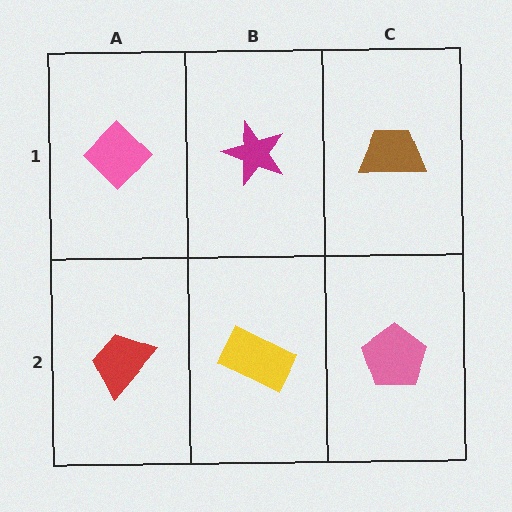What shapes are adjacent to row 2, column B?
A magenta star (row 1, column B), a red trapezoid (row 2, column A), a pink pentagon (row 2, column C).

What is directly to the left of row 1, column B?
A pink diamond.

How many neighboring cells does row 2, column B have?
3.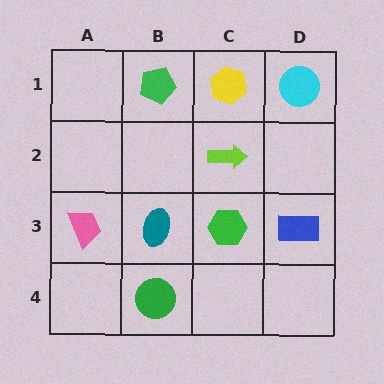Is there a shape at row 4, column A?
No, that cell is empty.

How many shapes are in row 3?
4 shapes.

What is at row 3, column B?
A teal ellipse.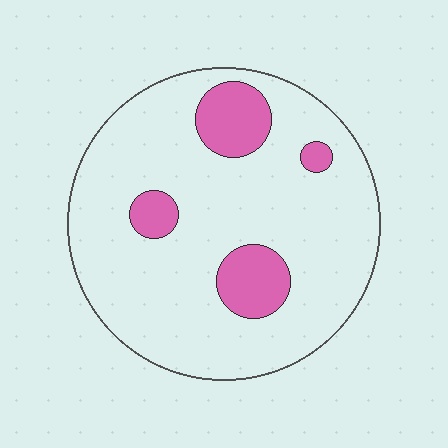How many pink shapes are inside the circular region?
4.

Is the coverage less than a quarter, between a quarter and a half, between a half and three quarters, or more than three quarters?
Less than a quarter.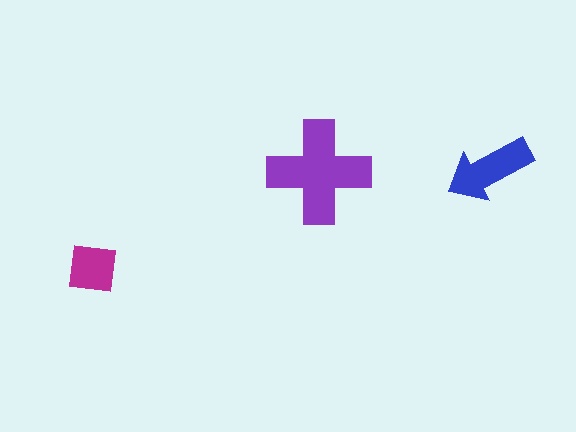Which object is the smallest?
The magenta square.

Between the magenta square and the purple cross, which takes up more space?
The purple cross.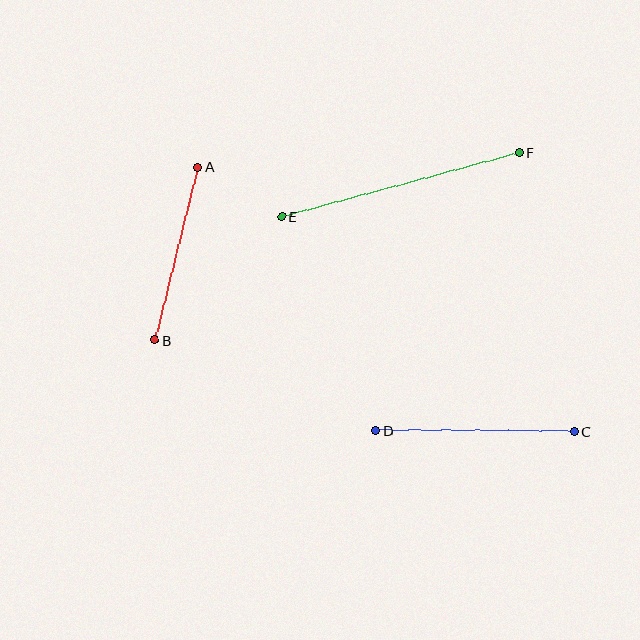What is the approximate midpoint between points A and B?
The midpoint is at approximately (176, 254) pixels.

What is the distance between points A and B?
The distance is approximately 178 pixels.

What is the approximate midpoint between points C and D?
The midpoint is at approximately (475, 431) pixels.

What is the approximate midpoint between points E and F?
The midpoint is at approximately (400, 184) pixels.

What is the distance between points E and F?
The distance is approximately 246 pixels.